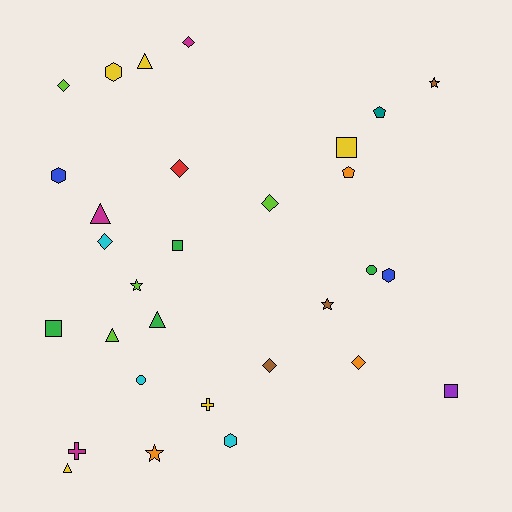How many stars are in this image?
There are 4 stars.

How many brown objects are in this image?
There are 3 brown objects.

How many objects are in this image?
There are 30 objects.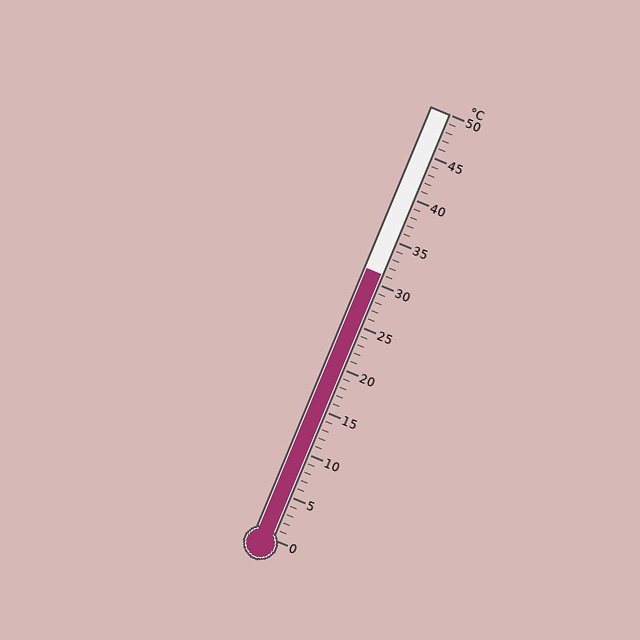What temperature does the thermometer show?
The thermometer shows approximately 31°C.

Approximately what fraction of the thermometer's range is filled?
The thermometer is filled to approximately 60% of its range.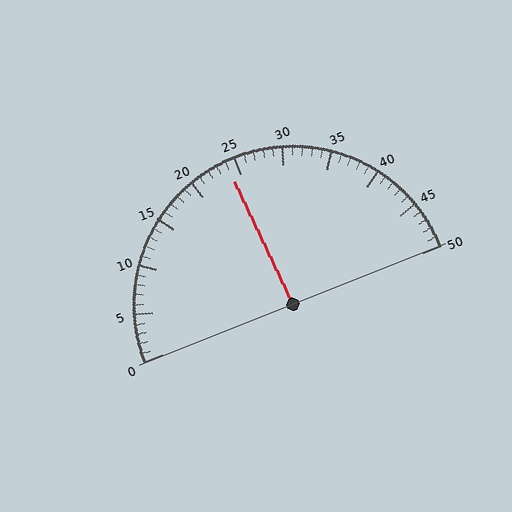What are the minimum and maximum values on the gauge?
The gauge ranges from 0 to 50.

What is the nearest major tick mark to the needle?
The nearest major tick mark is 25.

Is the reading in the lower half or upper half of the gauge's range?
The reading is in the lower half of the range (0 to 50).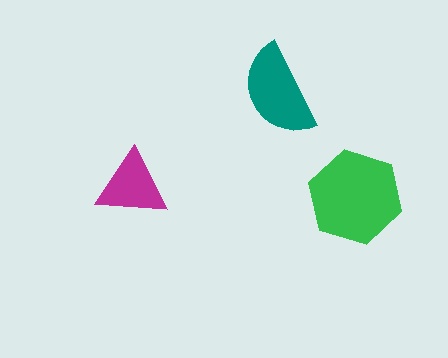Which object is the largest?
The green hexagon.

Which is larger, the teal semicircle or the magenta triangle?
The teal semicircle.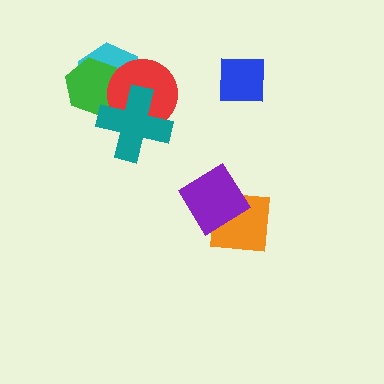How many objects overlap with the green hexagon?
3 objects overlap with the green hexagon.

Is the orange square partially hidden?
Yes, it is partially covered by another shape.